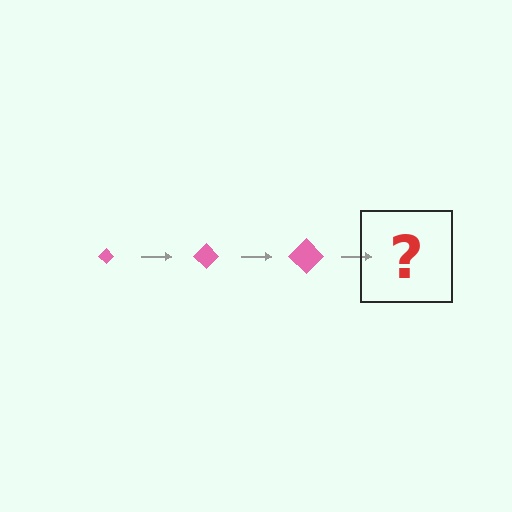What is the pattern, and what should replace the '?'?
The pattern is that the diamond gets progressively larger each step. The '?' should be a pink diamond, larger than the previous one.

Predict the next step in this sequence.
The next step is a pink diamond, larger than the previous one.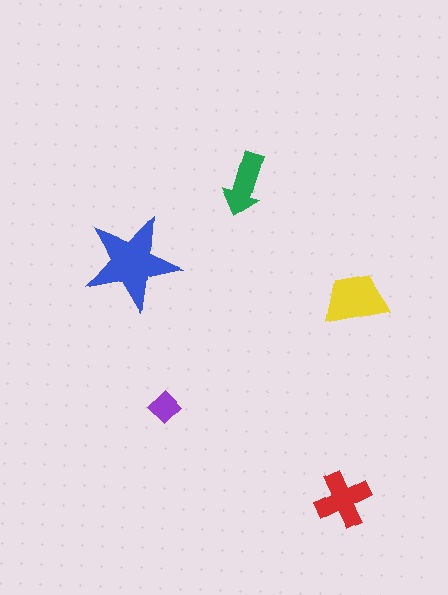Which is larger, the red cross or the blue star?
The blue star.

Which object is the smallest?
The purple diamond.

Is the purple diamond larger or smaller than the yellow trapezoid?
Smaller.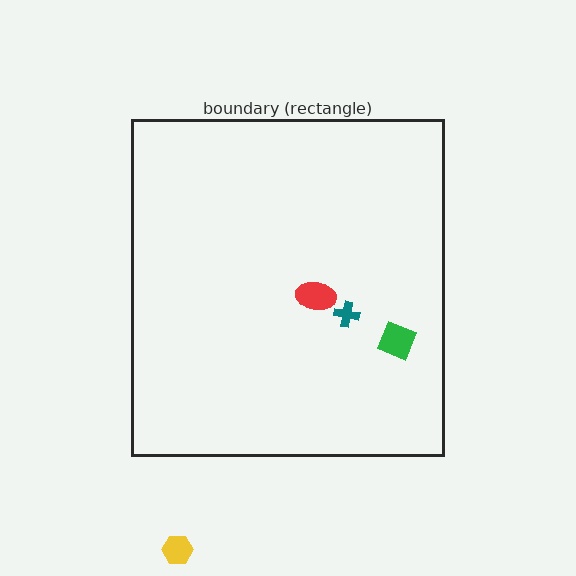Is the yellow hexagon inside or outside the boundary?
Outside.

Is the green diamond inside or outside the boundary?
Inside.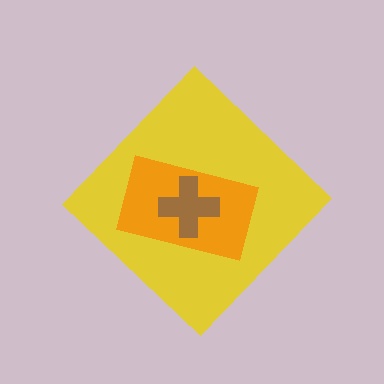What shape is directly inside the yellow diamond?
The orange rectangle.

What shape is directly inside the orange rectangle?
The brown cross.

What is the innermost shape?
The brown cross.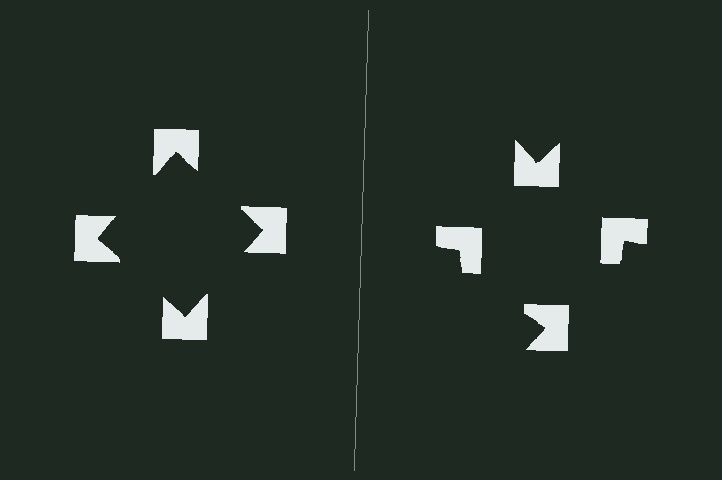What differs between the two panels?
The notched squares are positioned identically on both sides; only the wedge orientations differ. On the left they align to a square; on the right they are misaligned.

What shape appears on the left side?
An illusory square.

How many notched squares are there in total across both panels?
8 — 4 on each side.